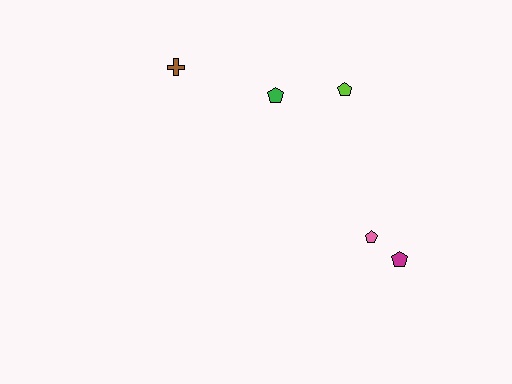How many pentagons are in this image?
There are 4 pentagons.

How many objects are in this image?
There are 5 objects.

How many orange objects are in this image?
There are no orange objects.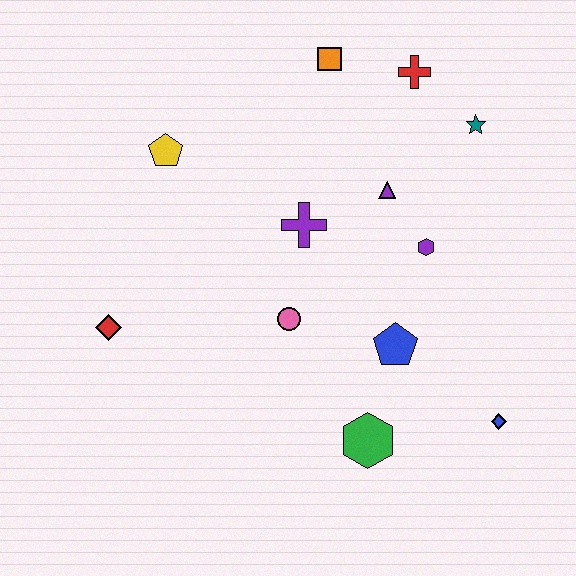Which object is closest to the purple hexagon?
The purple triangle is closest to the purple hexagon.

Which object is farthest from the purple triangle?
The red diamond is farthest from the purple triangle.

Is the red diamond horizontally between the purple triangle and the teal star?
No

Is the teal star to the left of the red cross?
No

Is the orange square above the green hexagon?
Yes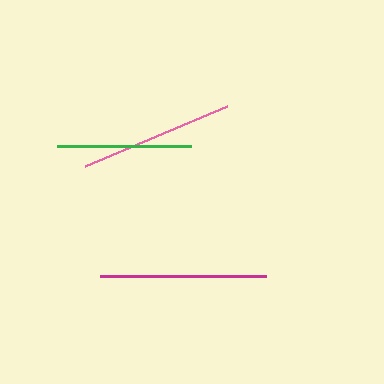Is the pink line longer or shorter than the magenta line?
The magenta line is longer than the pink line.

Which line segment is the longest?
The magenta line is the longest at approximately 166 pixels.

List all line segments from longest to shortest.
From longest to shortest: magenta, pink, green.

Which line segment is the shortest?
The green line is the shortest at approximately 134 pixels.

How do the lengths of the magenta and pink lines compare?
The magenta and pink lines are approximately the same length.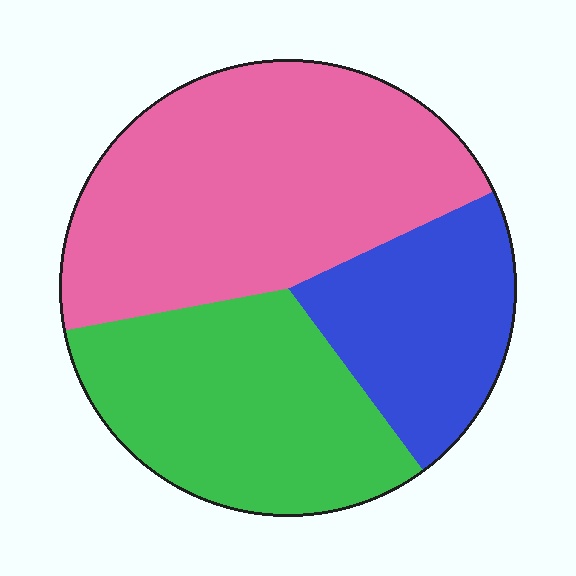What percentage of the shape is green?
Green covers about 30% of the shape.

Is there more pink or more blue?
Pink.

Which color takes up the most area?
Pink, at roughly 45%.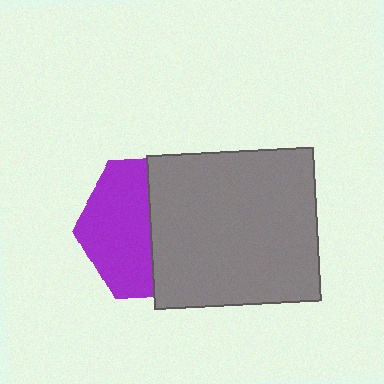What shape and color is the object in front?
The object in front is a gray rectangle.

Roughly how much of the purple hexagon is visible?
About half of it is visible (roughly 48%).